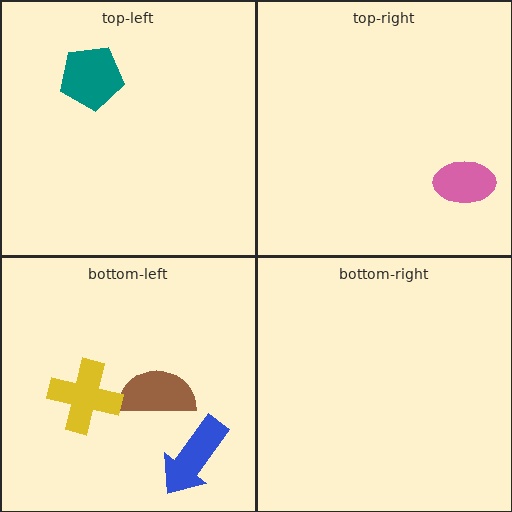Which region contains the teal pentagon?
The top-left region.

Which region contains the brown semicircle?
The bottom-left region.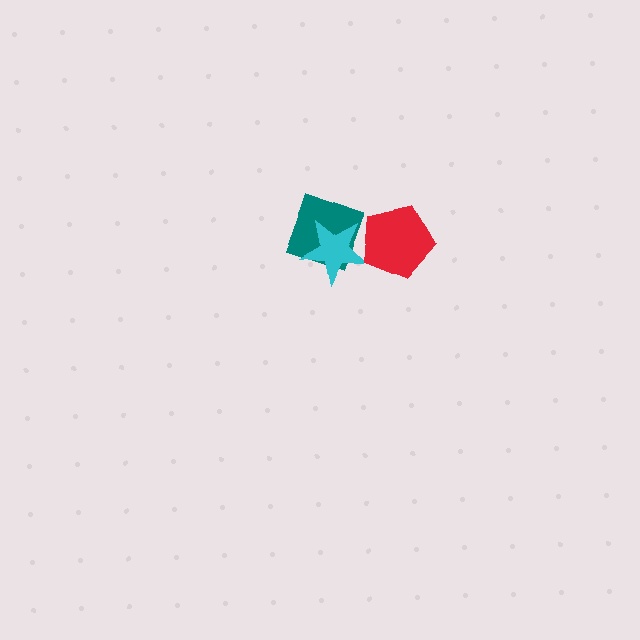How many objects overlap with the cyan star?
2 objects overlap with the cyan star.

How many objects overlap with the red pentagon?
2 objects overlap with the red pentagon.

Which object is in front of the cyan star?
The red pentagon is in front of the cyan star.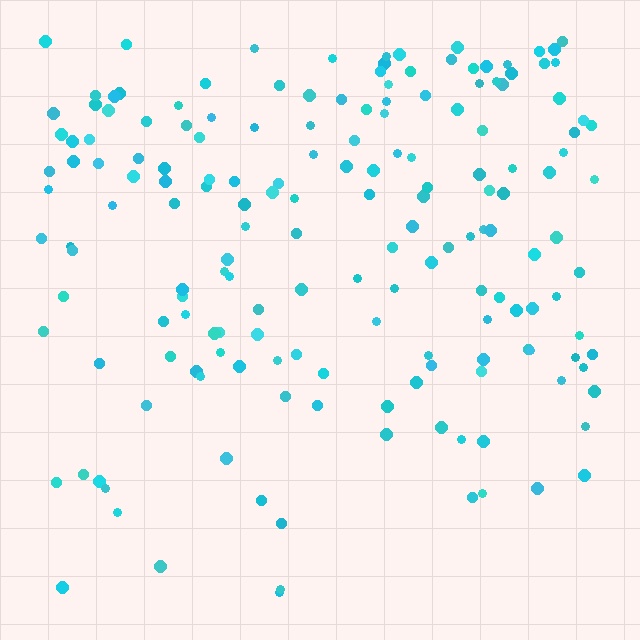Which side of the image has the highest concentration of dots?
The top.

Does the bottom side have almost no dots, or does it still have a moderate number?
Still a moderate number, just noticeably fewer than the top.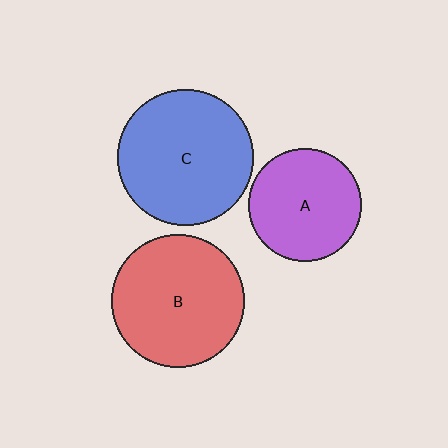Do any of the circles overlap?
No, none of the circles overlap.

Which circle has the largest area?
Circle C (blue).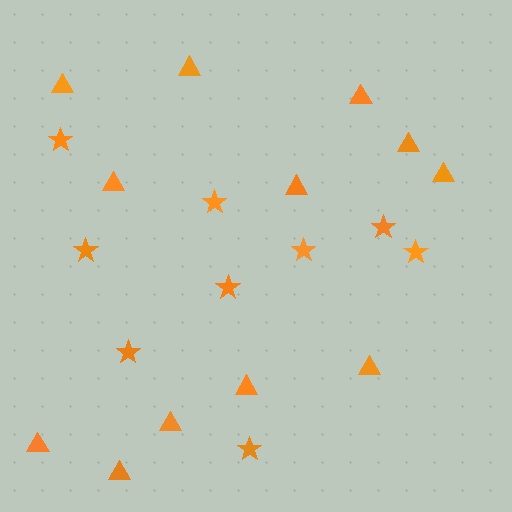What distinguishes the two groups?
There are 2 groups: one group of triangles (12) and one group of stars (9).